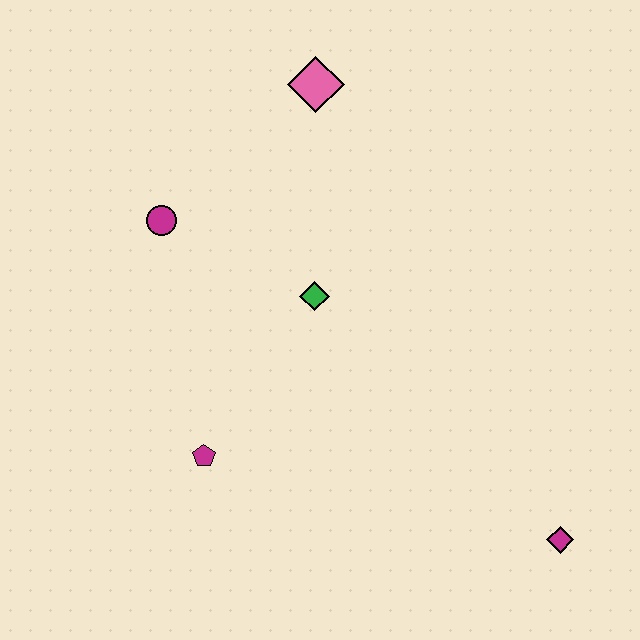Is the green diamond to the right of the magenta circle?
Yes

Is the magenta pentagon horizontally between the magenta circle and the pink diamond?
Yes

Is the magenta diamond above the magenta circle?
No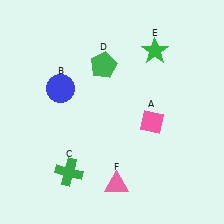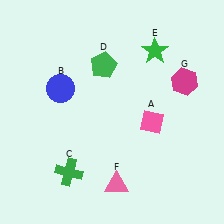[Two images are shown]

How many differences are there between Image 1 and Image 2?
There is 1 difference between the two images.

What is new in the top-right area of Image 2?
A magenta hexagon (G) was added in the top-right area of Image 2.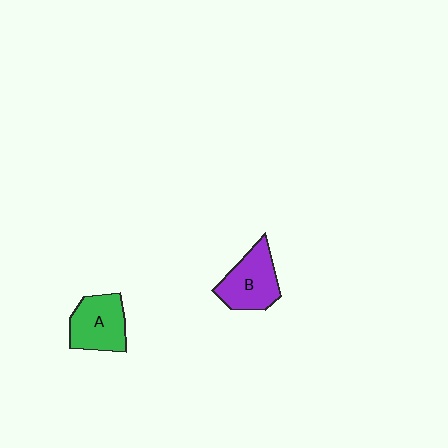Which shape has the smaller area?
Shape A (green).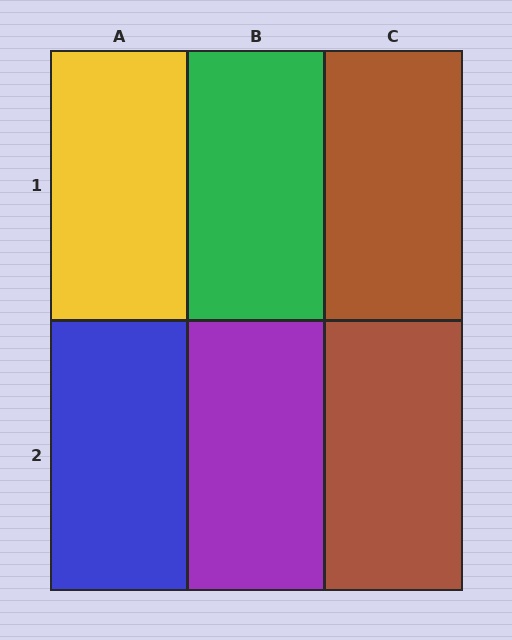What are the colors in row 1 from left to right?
Yellow, green, brown.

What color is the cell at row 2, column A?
Blue.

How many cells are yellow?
1 cell is yellow.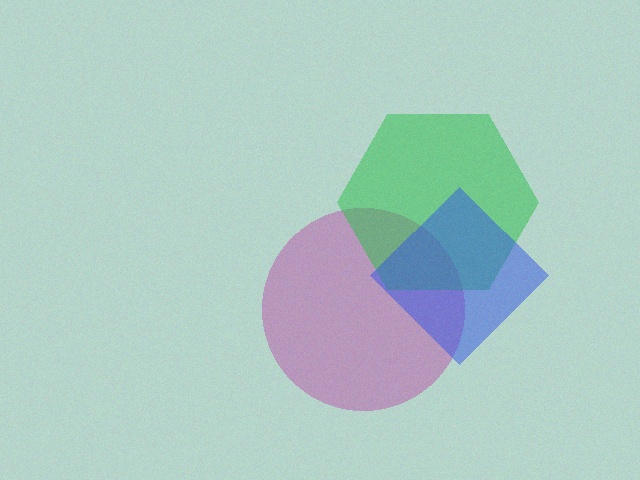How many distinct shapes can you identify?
There are 3 distinct shapes: a magenta circle, a green hexagon, a blue diamond.